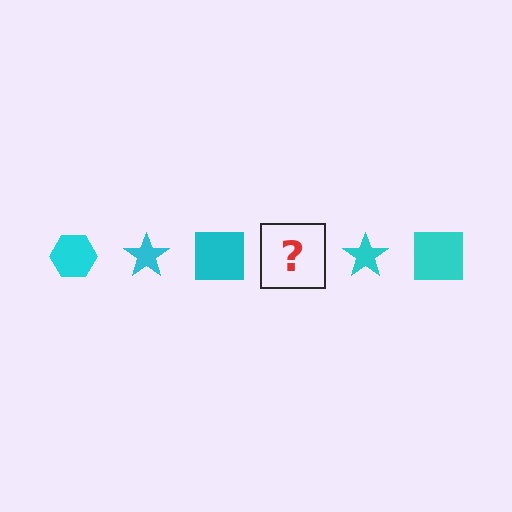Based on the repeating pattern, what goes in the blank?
The blank should be a cyan hexagon.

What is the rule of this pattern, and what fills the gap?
The rule is that the pattern cycles through hexagon, star, square shapes in cyan. The gap should be filled with a cyan hexagon.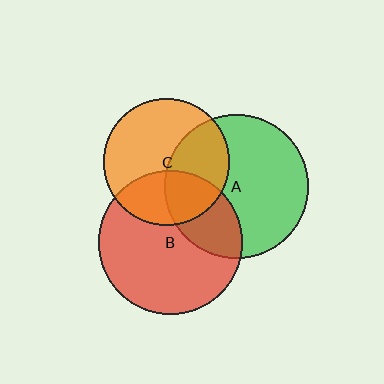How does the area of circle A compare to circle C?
Approximately 1.3 times.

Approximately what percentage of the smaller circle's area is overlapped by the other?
Approximately 30%.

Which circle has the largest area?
Circle A (green).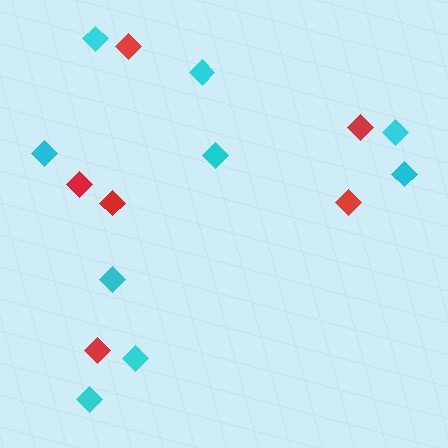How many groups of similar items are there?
There are 2 groups: one group of cyan diamonds (9) and one group of red diamonds (6).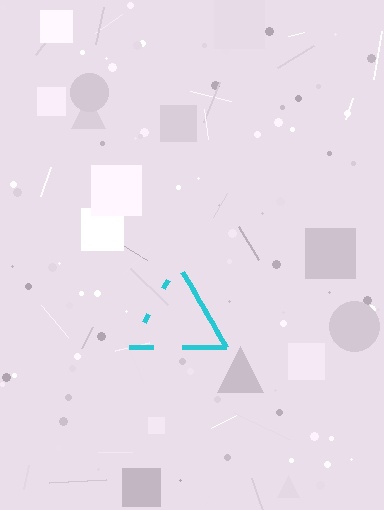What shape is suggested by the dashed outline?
The dashed outline suggests a triangle.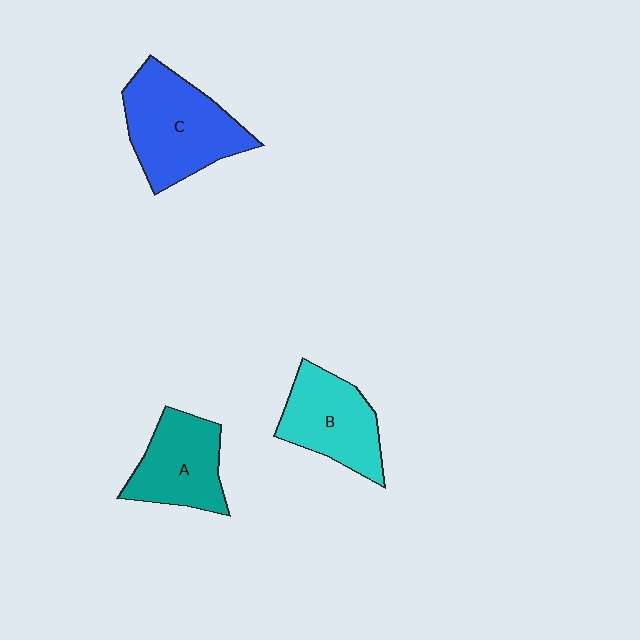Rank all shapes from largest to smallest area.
From largest to smallest: C (blue), B (cyan), A (teal).